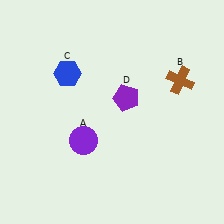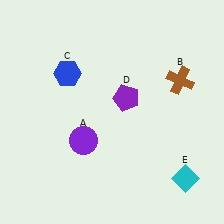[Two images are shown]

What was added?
A cyan diamond (E) was added in Image 2.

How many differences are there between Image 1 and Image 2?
There is 1 difference between the two images.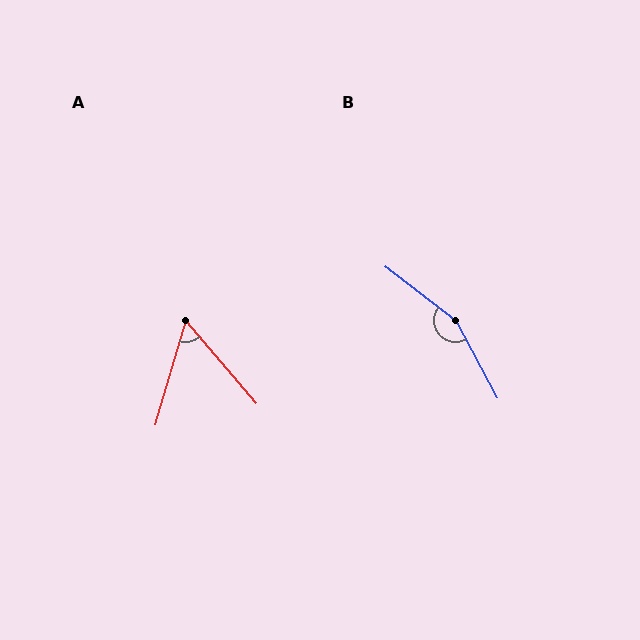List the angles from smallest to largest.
A (57°), B (156°).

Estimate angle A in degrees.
Approximately 57 degrees.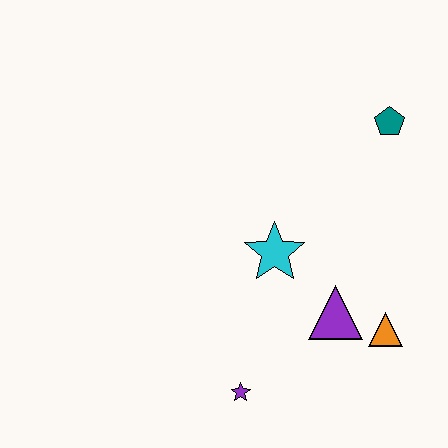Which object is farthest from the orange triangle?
The teal pentagon is farthest from the orange triangle.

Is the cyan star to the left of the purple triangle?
Yes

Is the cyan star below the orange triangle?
No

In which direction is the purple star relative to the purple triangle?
The purple star is to the left of the purple triangle.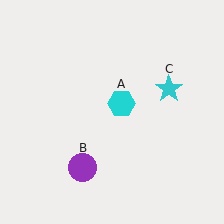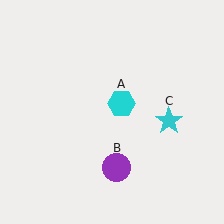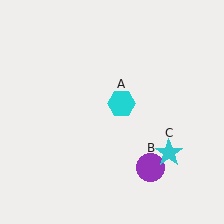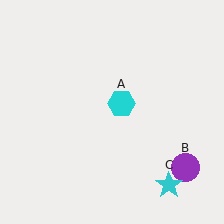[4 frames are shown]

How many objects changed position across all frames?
2 objects changed position: purple circle (object B), cyan star (object C).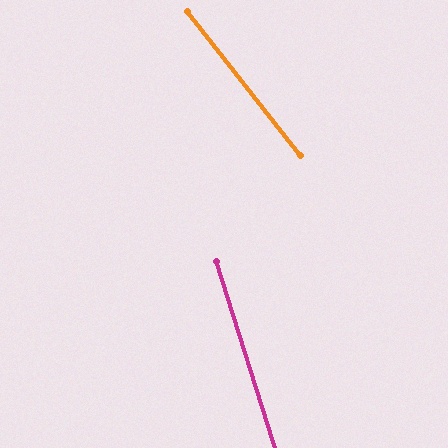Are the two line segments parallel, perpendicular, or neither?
Neither parallel nor perpendicular — they differ by about 20°.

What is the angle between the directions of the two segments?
Approximately 20 degrees.